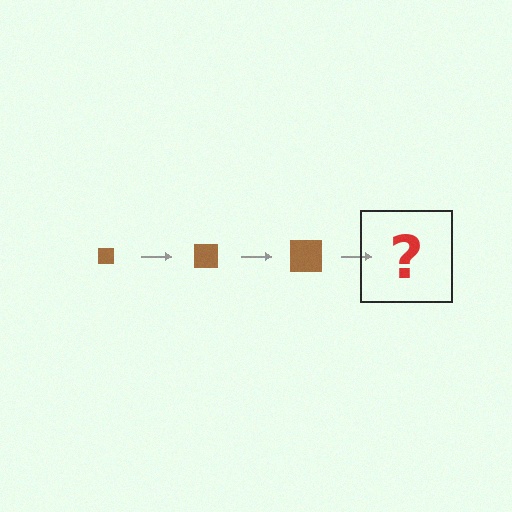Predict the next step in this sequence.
The next step is a brown square, larger than the previous one.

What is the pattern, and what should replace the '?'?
The pattern is that the square gets progressively larger each step. The '?' should be a brown square, larger than the previous one.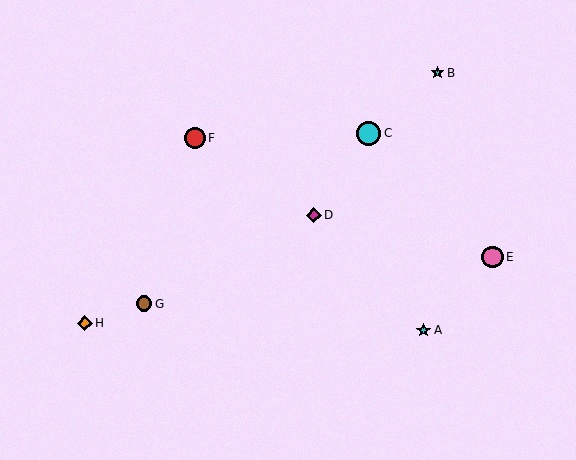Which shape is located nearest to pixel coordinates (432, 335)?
The cyan star (labeled A) at (424, 330) is nearest to that location.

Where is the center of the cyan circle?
The center of the cyan circle is at (369, 133).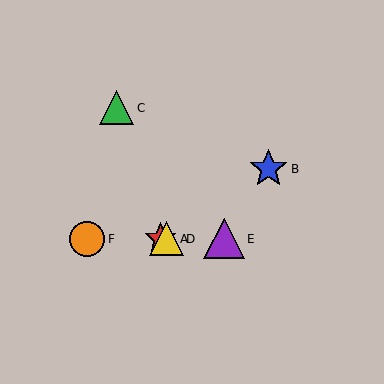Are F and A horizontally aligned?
Yes, both are at y≈239.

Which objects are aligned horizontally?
Objects A, D, E, F are aligned horizontally.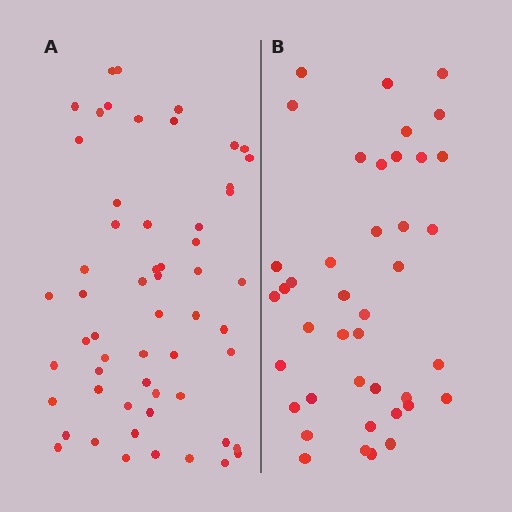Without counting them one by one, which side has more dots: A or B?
Region A (the left region) has more dots.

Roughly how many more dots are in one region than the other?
Region A has approximately 15 more dots than region B.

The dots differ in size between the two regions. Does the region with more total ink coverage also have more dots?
No. Region B has more total ink coverage because its dots are larger, but region A actually contains more individual dots. Total area can be misleading — the number of items is what matters here.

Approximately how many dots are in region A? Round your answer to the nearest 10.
About 60 dots. (The exact count is 57, which rounds to 60.)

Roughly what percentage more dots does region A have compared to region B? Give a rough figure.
About 40% more.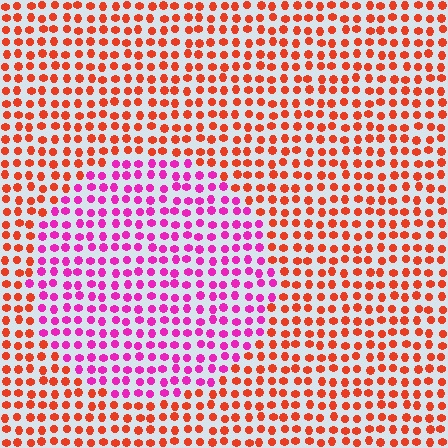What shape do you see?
I see a circle.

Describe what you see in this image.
The image is filled with small red elements in a uniform arrangement. A circle-shaped region is visible where the elements are tinted to a slightly different hue, forming a subtle color boundary.